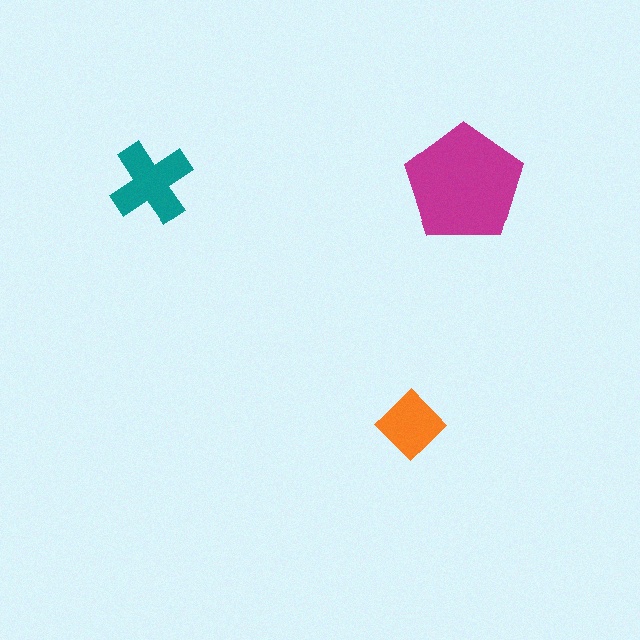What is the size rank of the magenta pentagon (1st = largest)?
1st.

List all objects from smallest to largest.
The orange diamond, the teal cross, the magenta pentagon.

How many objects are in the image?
There are 3 objects in the image.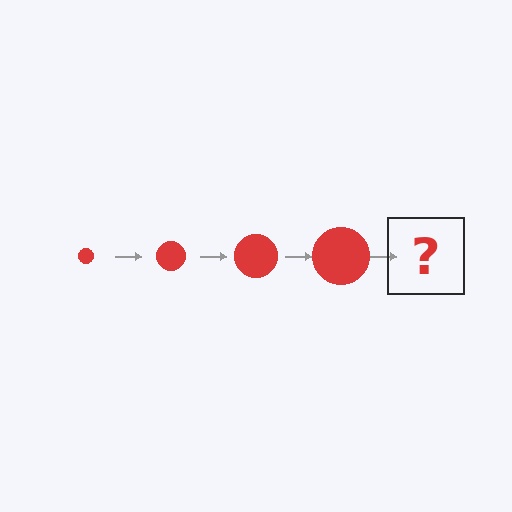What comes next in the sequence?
The next element should be a red circle, larger than the previous one.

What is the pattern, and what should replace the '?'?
The pattern is that the circle gets progressively larger each step. The '?' should be a red circle, larger than the previous one.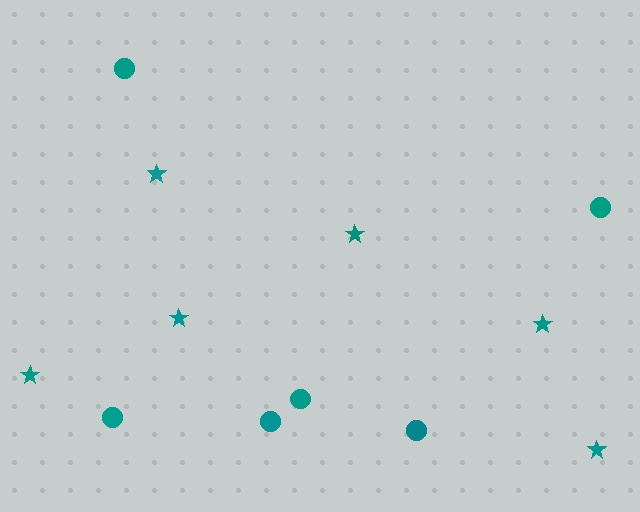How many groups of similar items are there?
There are 2 groups: one group of stars (6) and one group of circles (6).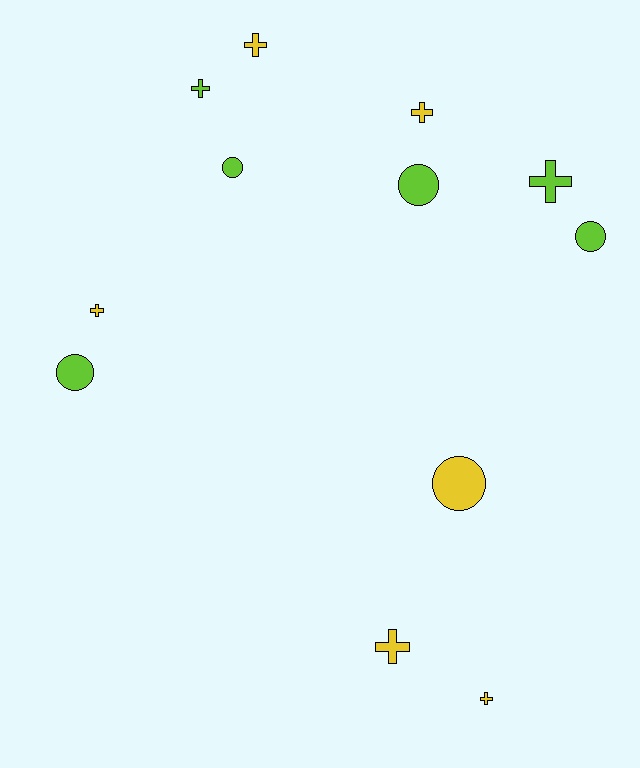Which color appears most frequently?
Yellow, with 6 objects.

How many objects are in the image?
There are 12 objects.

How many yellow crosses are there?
There are 5 yellow crosses.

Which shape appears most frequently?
Cross, with 7 objects.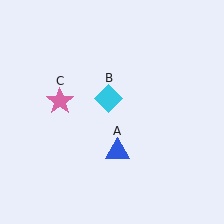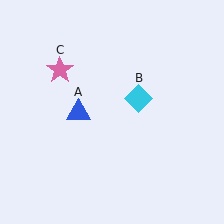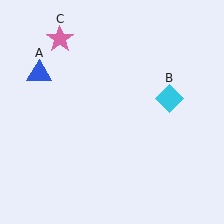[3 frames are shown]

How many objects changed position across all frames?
3 objects changed position: blue triangle (object A), cyan diamond (object B), pink star (object C).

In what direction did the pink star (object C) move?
The pink star (object C) moved up.